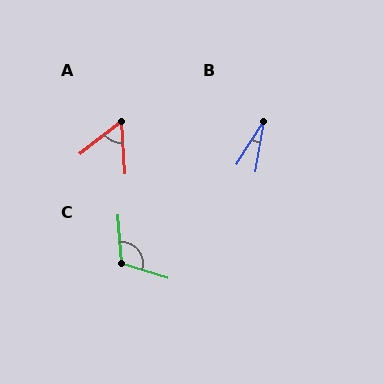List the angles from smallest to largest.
B (23°), A (56°), C (111°).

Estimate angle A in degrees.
Approximately 56 degrees.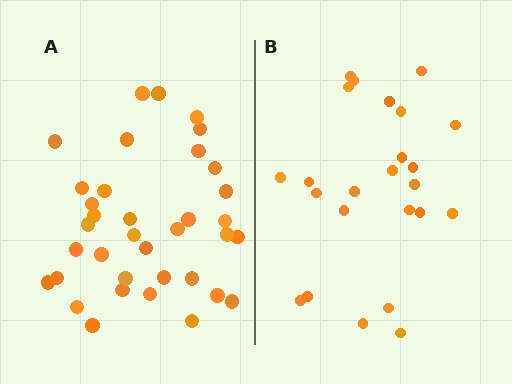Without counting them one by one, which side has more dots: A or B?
Region A (the left region) has more dots.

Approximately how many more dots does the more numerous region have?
Region A has roughly 12 or so more dots than region B.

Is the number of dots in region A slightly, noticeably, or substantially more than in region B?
Region A has substantially more. The ratio is roughly 1.5 to 1.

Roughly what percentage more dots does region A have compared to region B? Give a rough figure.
About 50% more.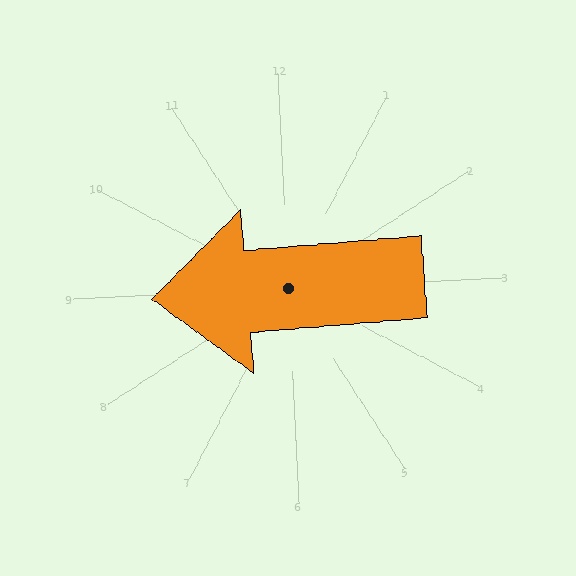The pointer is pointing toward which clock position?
Roughly 9 o'clock.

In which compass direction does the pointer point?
West.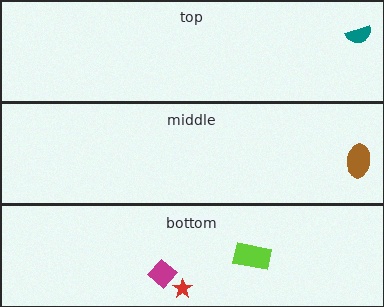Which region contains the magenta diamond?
The bottom region.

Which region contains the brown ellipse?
The middle region.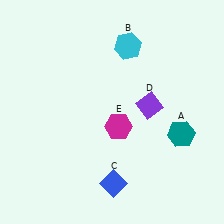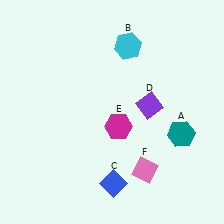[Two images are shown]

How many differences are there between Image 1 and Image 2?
There is 1 difference between the two images.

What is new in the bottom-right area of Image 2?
A pink diamond (F) was added in the bottom-right area of Image 2.